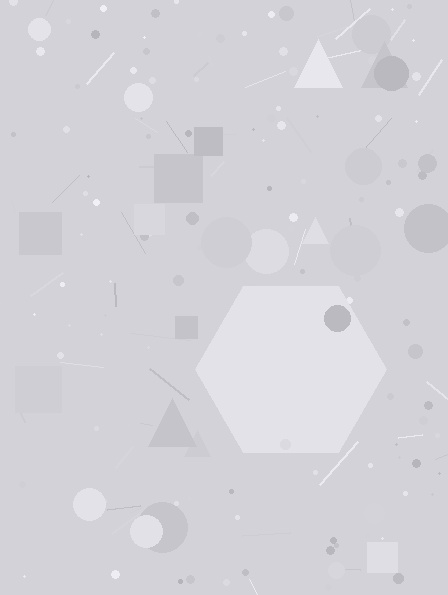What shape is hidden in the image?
A hexagon is hidden in the image.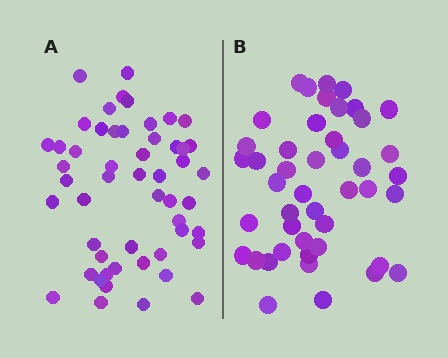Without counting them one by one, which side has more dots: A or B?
Region A (the left region) has more dots.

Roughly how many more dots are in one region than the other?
Region A has roughly 8 or so more dots than region B.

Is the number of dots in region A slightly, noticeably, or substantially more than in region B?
Region A has only slightly more — the two regions are fairly close. The ratio is roughly 1.2 to 1.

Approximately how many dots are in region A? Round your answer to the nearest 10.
About 50 dots. (The exact count is 52, which rounds to 50.)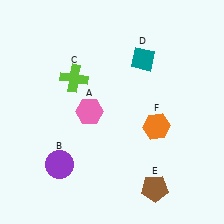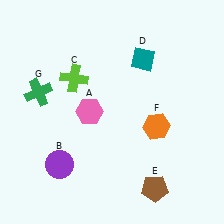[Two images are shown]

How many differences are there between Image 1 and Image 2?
There is 1 difference between the two images.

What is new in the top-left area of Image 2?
A green cross (G) was added in the top-left area of Image 2.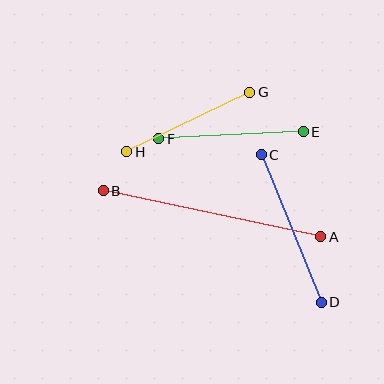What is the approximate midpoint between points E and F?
The midpoint is at approximately (231, 135) pixels.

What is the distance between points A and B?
The distance is approximately 222 pixels.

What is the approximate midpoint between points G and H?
The midpoint is at approximately (188, 122) pixels.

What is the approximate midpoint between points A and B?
The midpoint is at approximately (212, 214) pixels.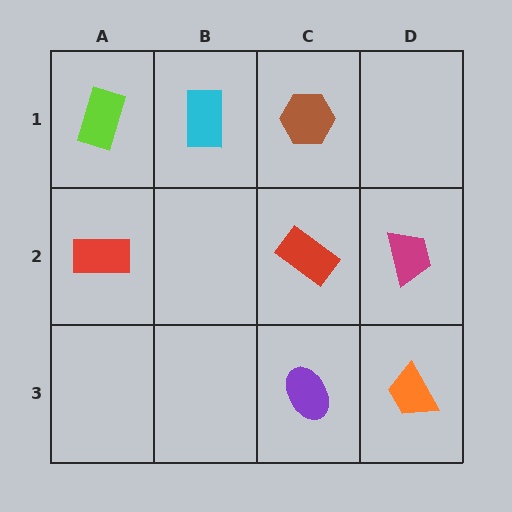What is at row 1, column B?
A cyan rectangle.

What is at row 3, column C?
A purple ellipse.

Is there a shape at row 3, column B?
No, that cell is empty.